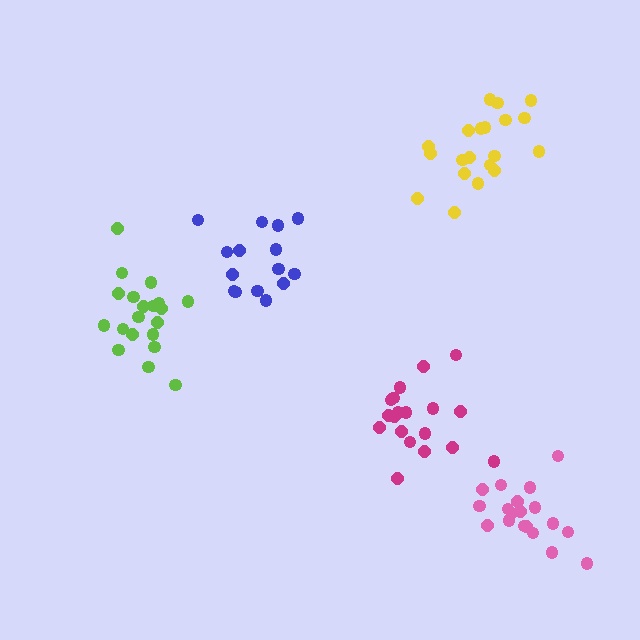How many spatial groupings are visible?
There are 5 spatial groupings.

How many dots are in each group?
Group 1: 15 dots, Group 2: 20 dots, Group 3: 19 dots, Group 4: 19 dots, Group 5: 20 dots (93 total).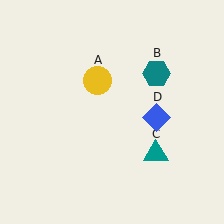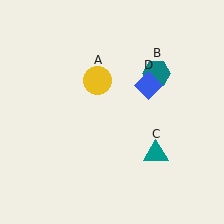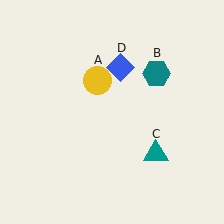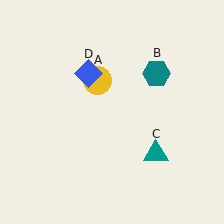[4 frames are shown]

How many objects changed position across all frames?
1 object changed position: blue diamond (object D).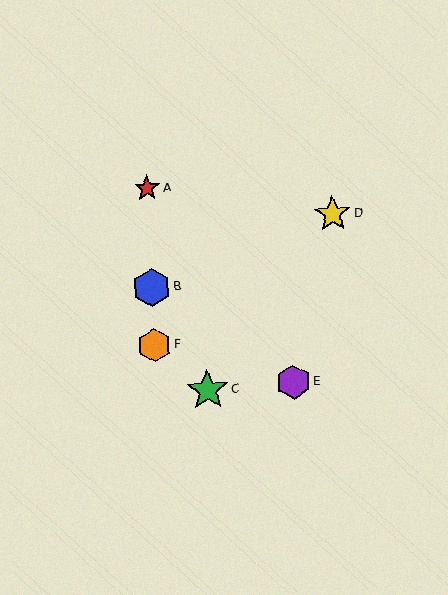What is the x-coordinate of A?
Object A is at x≈147.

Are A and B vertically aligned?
Yes, both are at x≈147.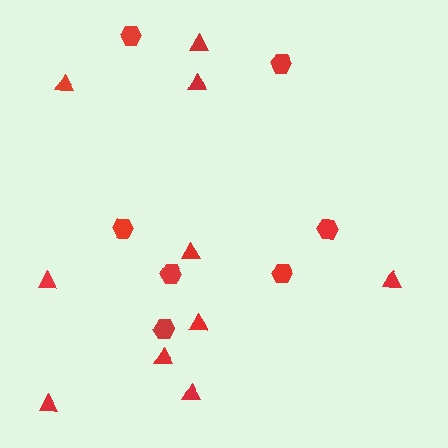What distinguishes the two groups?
There are 2 groups: one group of hexagons (7) and one group of triangles (10).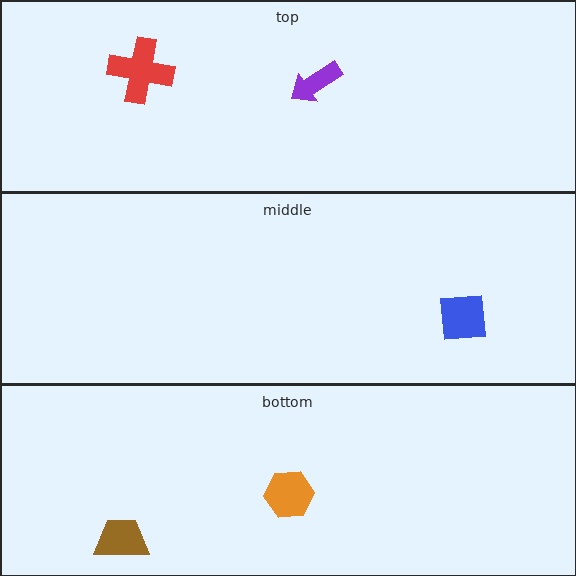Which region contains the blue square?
The middle region.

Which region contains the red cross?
The top region.